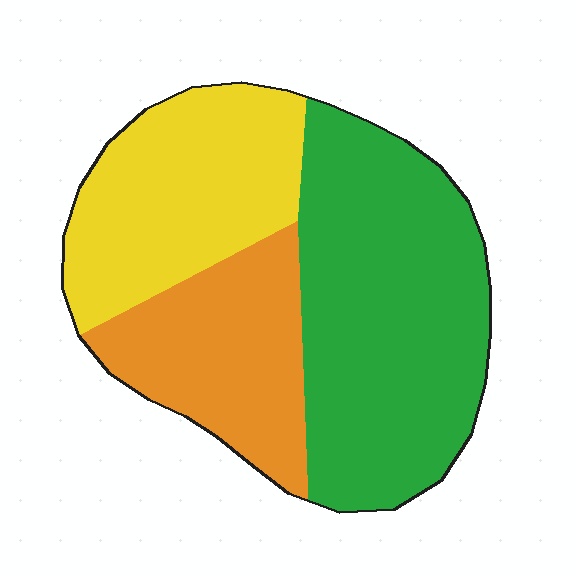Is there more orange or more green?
Green.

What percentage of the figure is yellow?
Yellow covers 29% of the figure.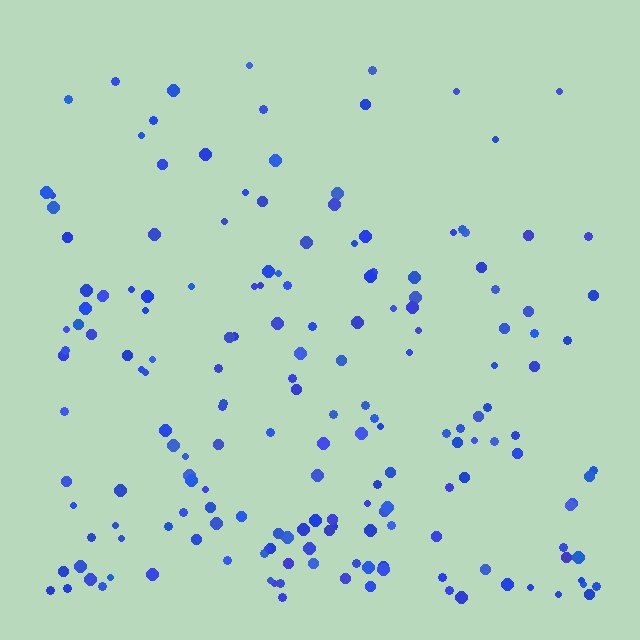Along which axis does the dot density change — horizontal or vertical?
Vertical.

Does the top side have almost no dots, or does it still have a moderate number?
Still a moderate number, just noticeably fewer than the bottom.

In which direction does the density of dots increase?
From top to bottom, with the bottom side densest.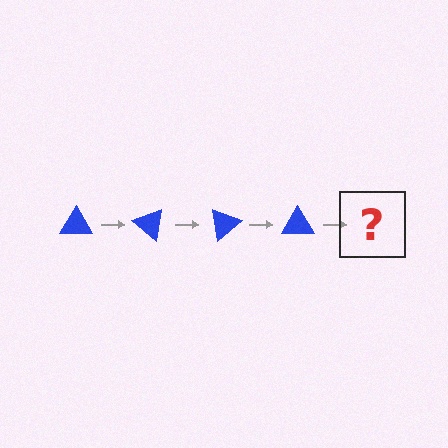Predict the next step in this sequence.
The next step is a blue triangle rotated 160 degrees.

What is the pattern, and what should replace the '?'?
The pattern is that the triangle rotates 40 degrees each step. The '?' should be a blue triangle rotated 160 degrees.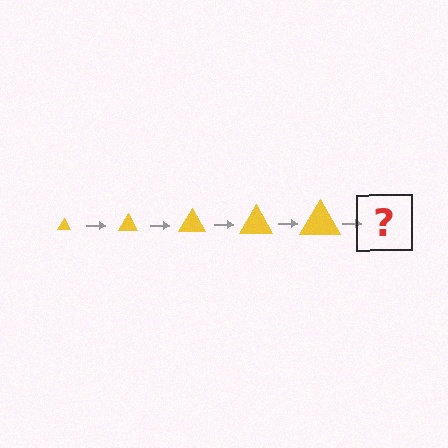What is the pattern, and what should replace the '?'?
The pattern is that the triangle gets progressively larger each step. The '?' should be a yellow triangle, larger than the previous one.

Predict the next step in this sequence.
The next step is a yellow triangle, larger than the previous one.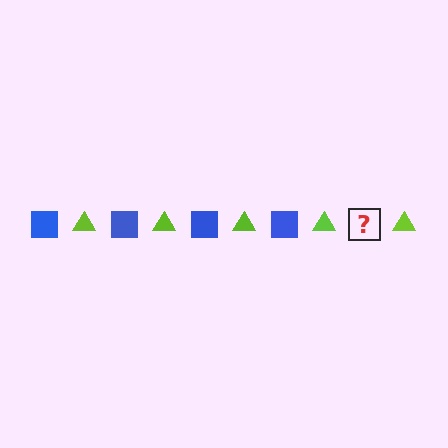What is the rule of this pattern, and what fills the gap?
The rule is that the pattern alternates between blue square and lime triangle. The gap should be filled with a blue square.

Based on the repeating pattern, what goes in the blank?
The blank should be a blue square.